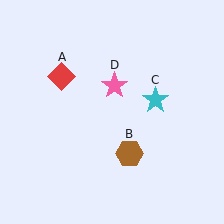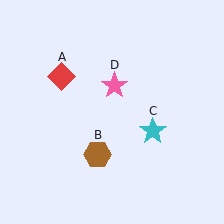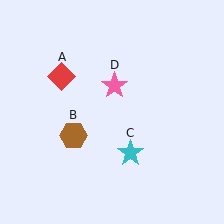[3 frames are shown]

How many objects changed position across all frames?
2 objects changed position: brown hexagon (object B), cyan star (object C).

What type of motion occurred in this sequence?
The brown hexagon (object B), cyan star (object C) rotated clockwise around the center of the scene.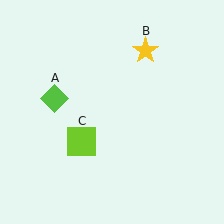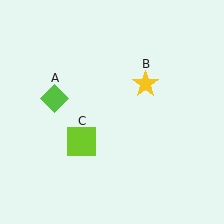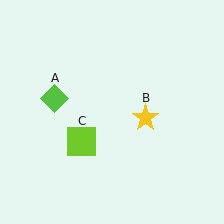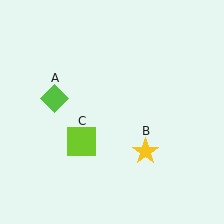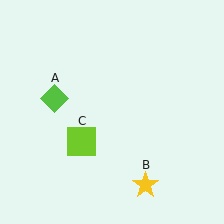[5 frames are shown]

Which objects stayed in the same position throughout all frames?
Lime diamond (object A) and lime square (object C) remained stationary.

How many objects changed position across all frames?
1 object changed position: yellow star (object B).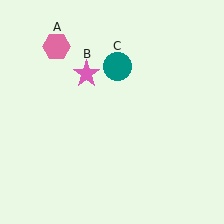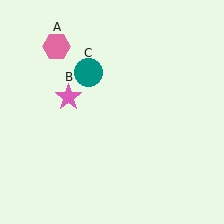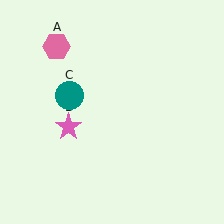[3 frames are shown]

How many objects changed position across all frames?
2 objects changed position: pink star (object B), teal circle (object C).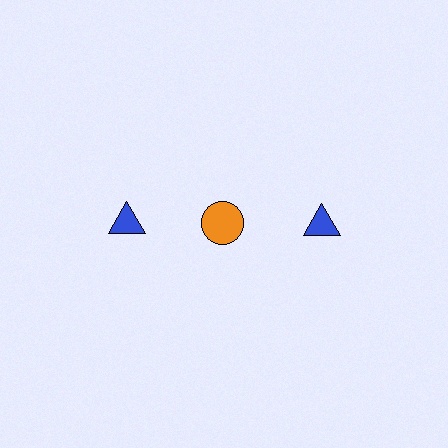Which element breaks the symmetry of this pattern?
The orange circle in the top row, second from left column breaks the symmetry. All other shapes are blue triangles.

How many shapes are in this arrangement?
There are 3 shapes arranged in a grid pattern.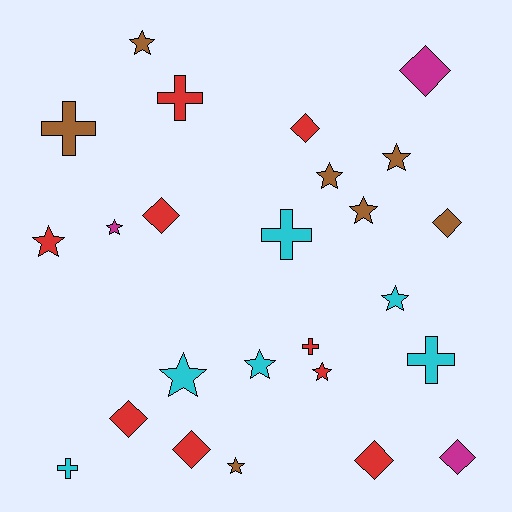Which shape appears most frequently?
Star, with 11 objects.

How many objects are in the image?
There are 25 objects.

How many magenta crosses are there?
There are no magenta crosses.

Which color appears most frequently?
Red, with 9 objects.